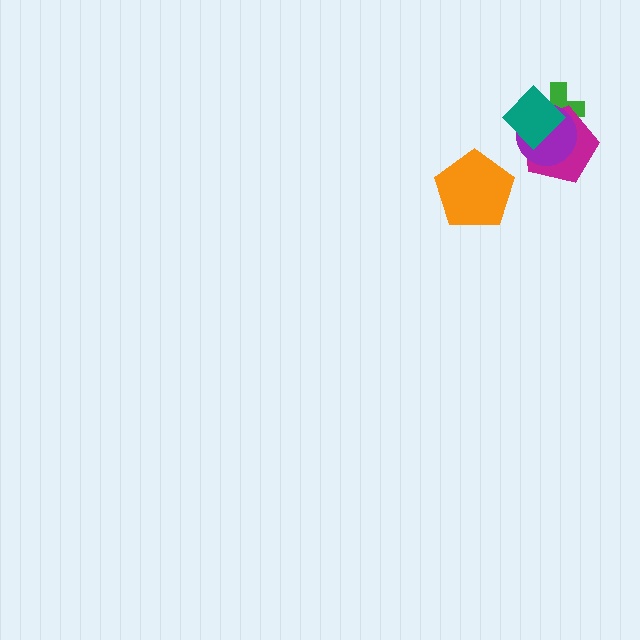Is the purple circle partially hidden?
Yes, it is partially covered by another shape.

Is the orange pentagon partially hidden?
No, no other shape covers it.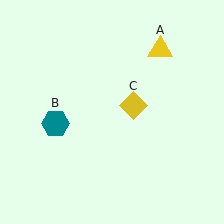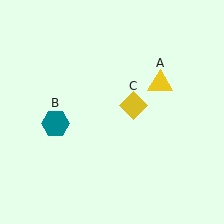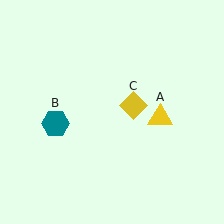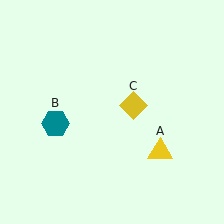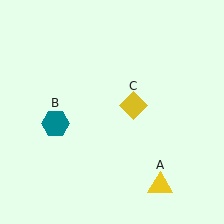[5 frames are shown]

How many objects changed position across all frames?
1 object changed position: yellow triangle (object A).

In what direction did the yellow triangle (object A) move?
The yellow triangle (object A) moved down.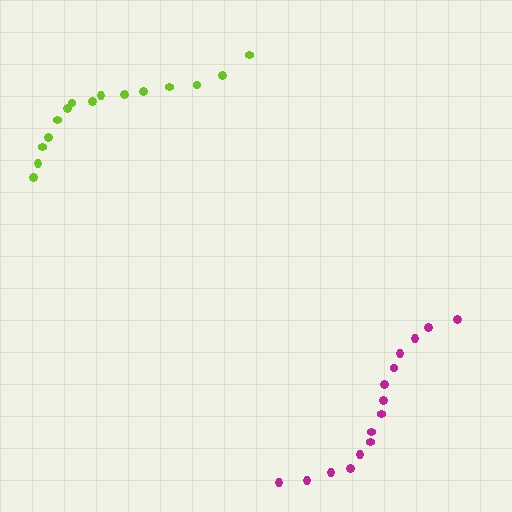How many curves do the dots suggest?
There are 2 distinct paths.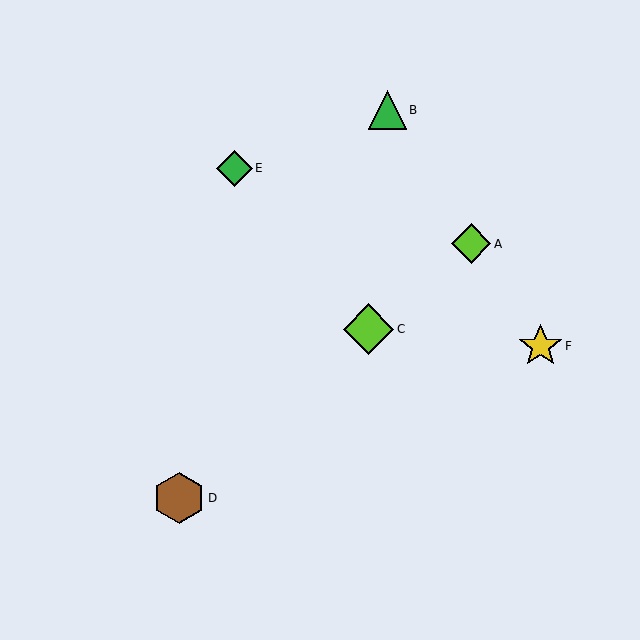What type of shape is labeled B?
Shape B is a green triangle.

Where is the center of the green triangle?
The center of the green triangle is at (387, 110).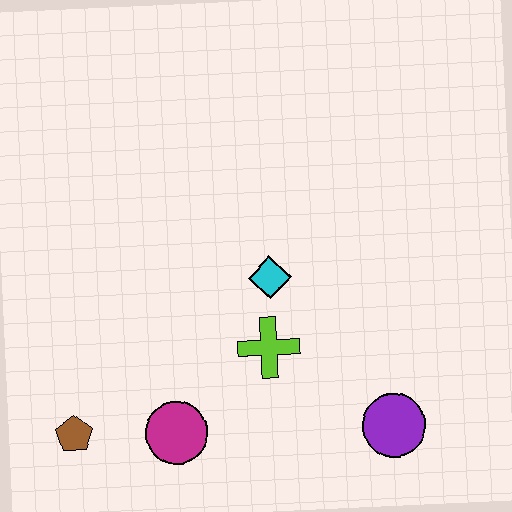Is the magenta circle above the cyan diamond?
No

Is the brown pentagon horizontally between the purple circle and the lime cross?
No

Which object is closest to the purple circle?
The lime cross is closest to the purple circle.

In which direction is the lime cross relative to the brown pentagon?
The lime cross is to the right of the brown pentagon.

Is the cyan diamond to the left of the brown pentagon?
No